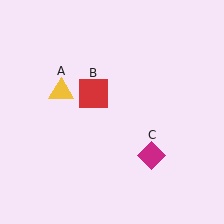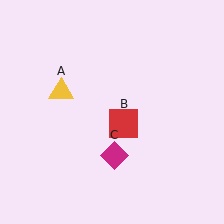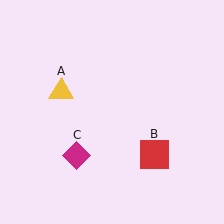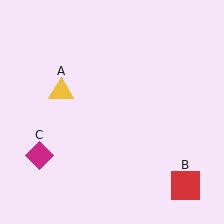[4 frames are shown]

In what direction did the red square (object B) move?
The red square (object B) moved down and to the right.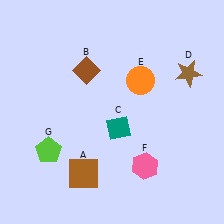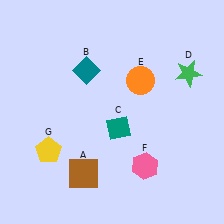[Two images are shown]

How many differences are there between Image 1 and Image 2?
There are 3 differences between the two images.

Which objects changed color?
B changed from brown to teal. D changed from brown to green. G changed from lime to yellow.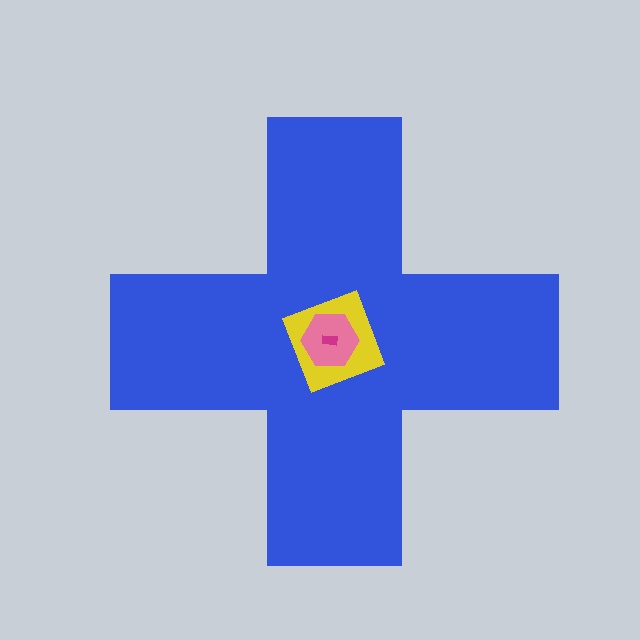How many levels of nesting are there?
4.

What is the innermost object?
The magenta rectangle.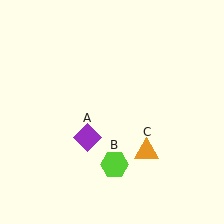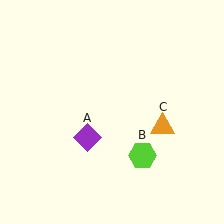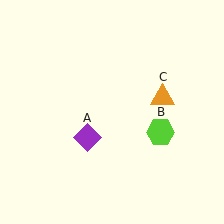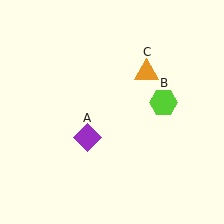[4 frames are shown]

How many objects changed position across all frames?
2 objects changed position: lime hexagon (object B), orange triangle (object C).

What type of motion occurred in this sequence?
The lime hexagon (object B), orange triangle (object C) rotated counterclockwise around the center of the scene.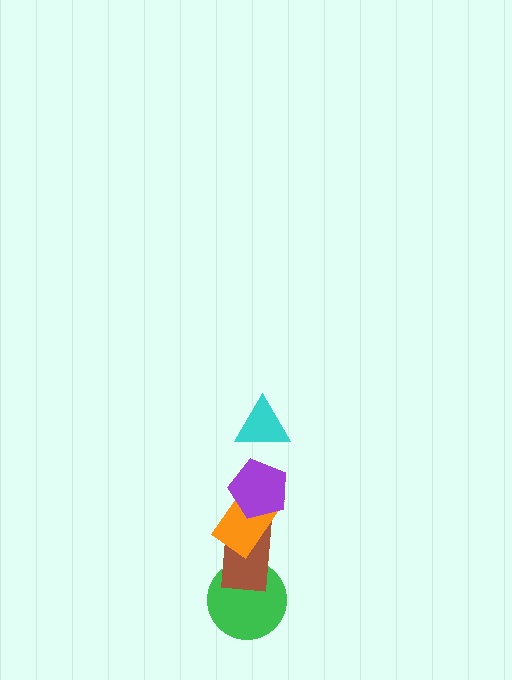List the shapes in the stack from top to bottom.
From top to bottom: the cyan triangle, the purple pentagon, the orange rectangle, the brown rectangle, the green circle.